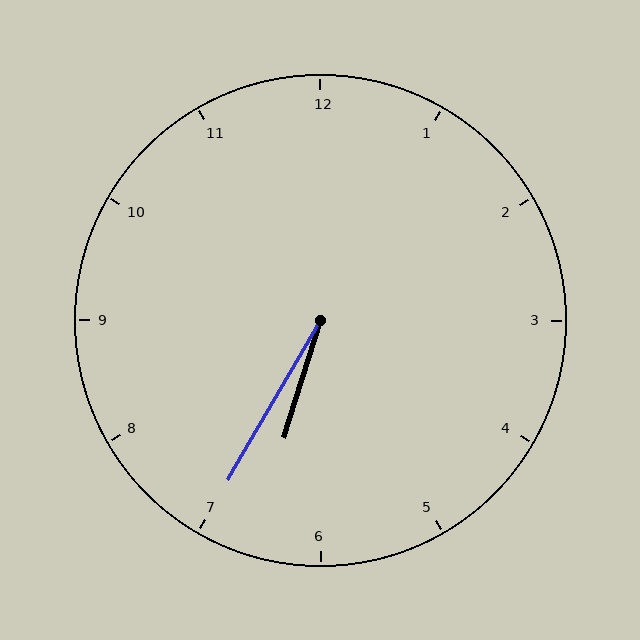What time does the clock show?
6:35.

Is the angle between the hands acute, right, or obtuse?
It is acute.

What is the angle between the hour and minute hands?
Approximately 12 degrees.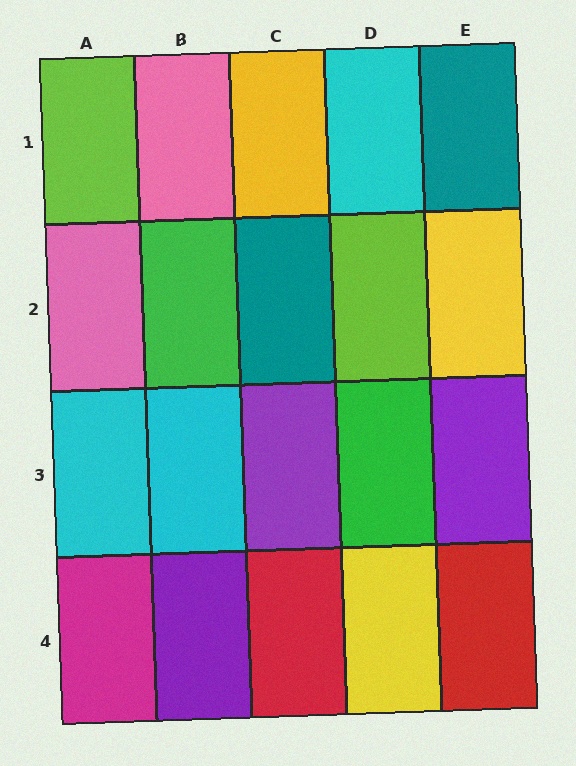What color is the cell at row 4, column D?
Yellow.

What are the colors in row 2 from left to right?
Pink, green, teal, lime, yellow.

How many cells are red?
2 cells are red.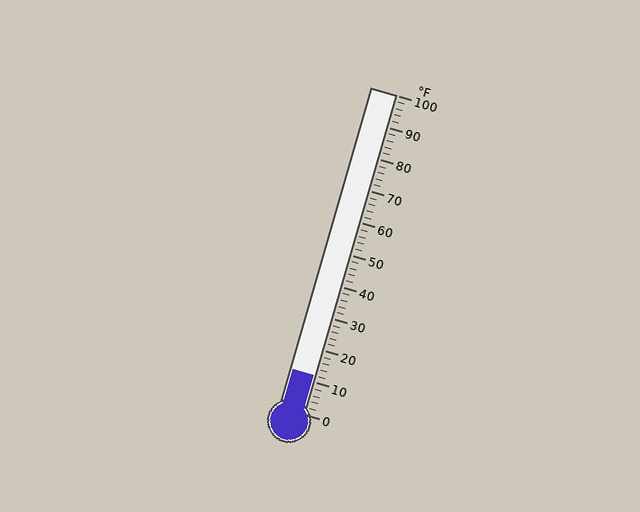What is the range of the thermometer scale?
The thermometer scale ranges from 0°F to 100°F.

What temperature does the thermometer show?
The thermometer shows approximately 12°F.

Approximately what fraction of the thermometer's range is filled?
The thermometer is filled to approximately 10% of its range.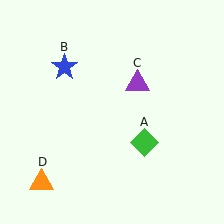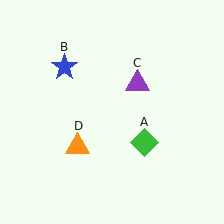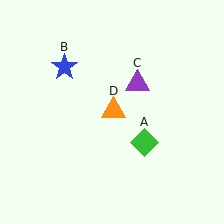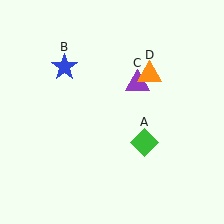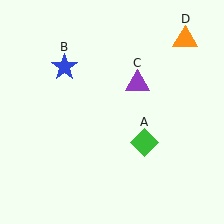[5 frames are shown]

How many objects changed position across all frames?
1 object changed position: orange triangle (object D).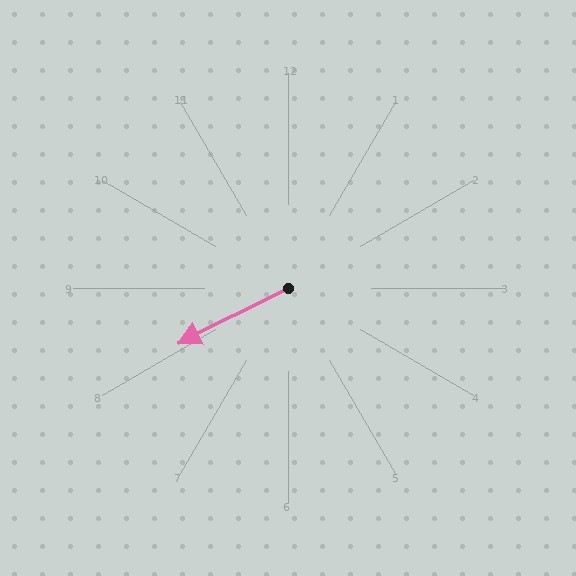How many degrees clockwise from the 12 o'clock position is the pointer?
Approximately 243 degrees.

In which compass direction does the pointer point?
Southwest.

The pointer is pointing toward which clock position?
Roughly 8 o'clock.